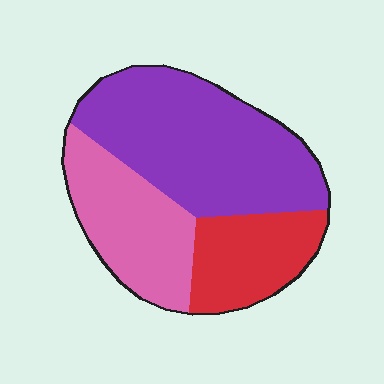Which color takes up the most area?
Purple, at roughly 50%.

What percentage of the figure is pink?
Pink takes up between a sixth and a third of the figure.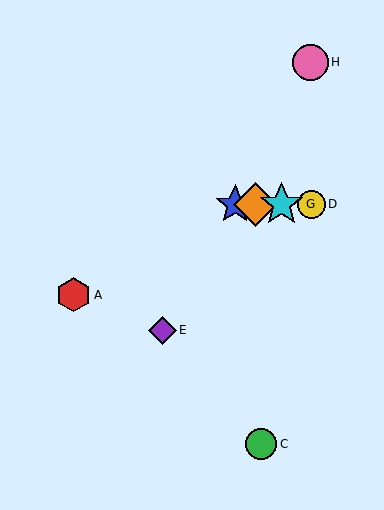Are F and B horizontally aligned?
Yes, both are at y≈204.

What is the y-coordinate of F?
Object F is at y≈204.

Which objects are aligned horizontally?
Objects B, D, F, G are aligned horizontally.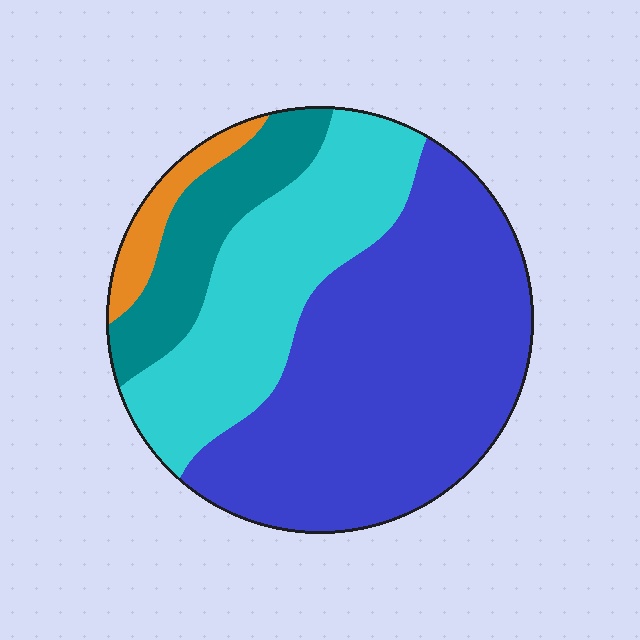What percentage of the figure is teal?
Teal takes up less than a quarter of the figure.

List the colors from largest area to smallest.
From largest to smallest: blue, cyan, teal, orange.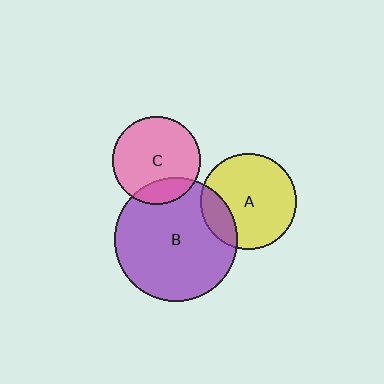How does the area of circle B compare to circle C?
Approximately 2.0 times.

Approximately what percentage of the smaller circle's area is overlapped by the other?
Approximately 20%.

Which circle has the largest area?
Circle B (purple).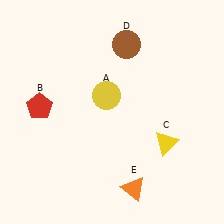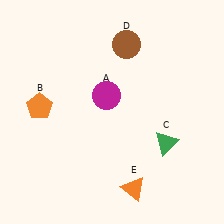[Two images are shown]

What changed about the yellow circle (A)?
In Image 1, A is yellow. In Image 2, it changed to magenta.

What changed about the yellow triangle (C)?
In Image 1, C is yellow. In Image 2, it changed to green.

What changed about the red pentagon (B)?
In Image 1, B is red. In Image 2, it changed to orange.